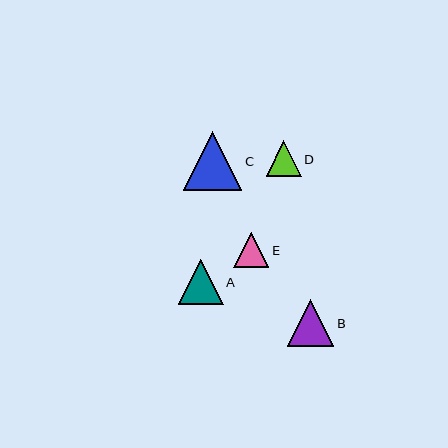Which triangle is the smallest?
Triangle E is the smallest with a size of approximately 35 pixels.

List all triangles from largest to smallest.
From largest to smallest: C, B, A, D, E.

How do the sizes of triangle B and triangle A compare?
Triangle B and triangle A are approximately the same size.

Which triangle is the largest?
Triangle C is the largest with a size of approximately 59 pixels.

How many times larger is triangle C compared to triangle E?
Triangle C is approximately 1.7 times the size of triangle E.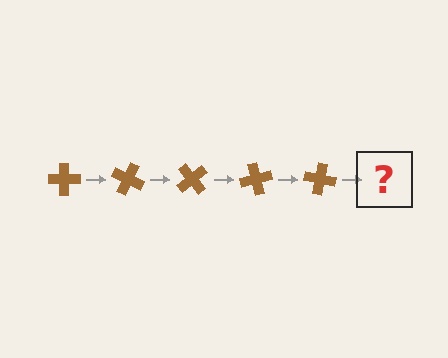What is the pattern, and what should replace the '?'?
The pattern is that the cross rotates 25 degrees each step. The '?' should be a brown cross rotated 125 degrees.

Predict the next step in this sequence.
The next step is a brown cross rotated 125 degrees.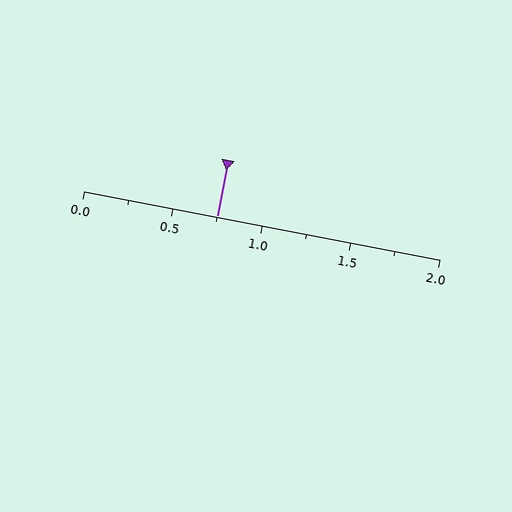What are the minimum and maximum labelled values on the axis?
The axis runs from 0.0 to 2.0.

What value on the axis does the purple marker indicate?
The marker indicates approximately 0.75.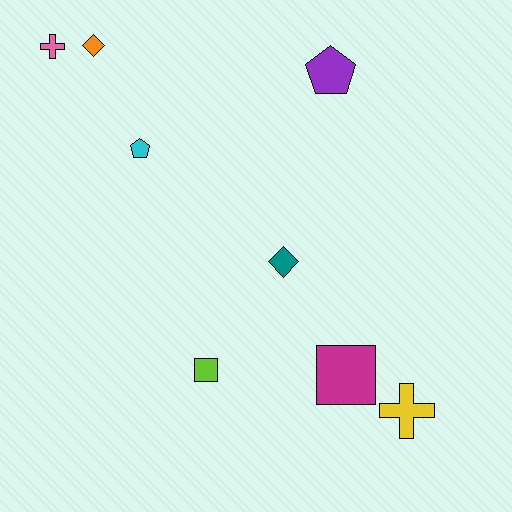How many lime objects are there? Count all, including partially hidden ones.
There is 1 lime object.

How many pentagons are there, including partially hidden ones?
There are 2 pentagons.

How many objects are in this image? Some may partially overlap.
There are 8 objects.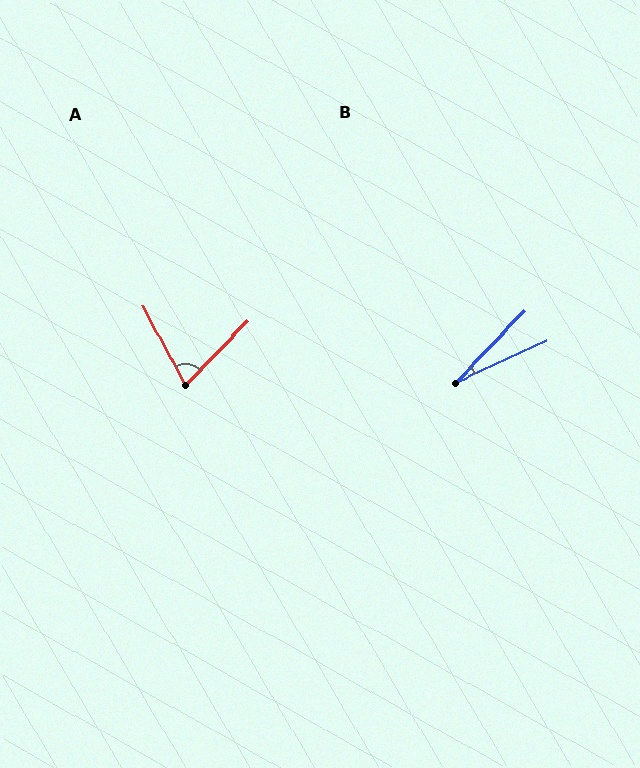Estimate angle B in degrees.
Approximately 21 degrees.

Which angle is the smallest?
B, at approximately 21 degrees.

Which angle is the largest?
A, at approximately 72 degrees.